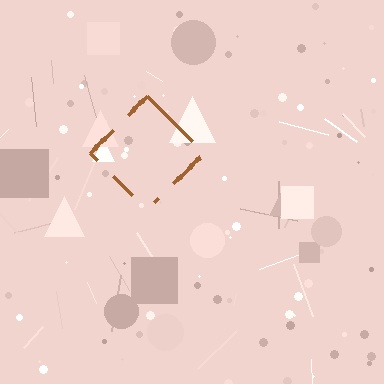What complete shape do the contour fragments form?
The contour fragments form a diamond.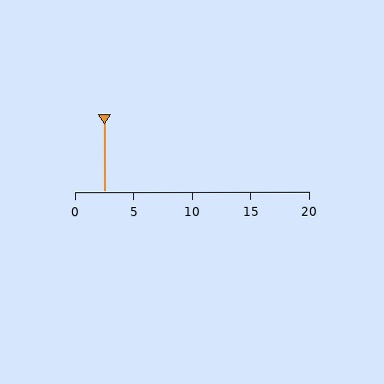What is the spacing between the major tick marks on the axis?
The major ticks are spaced 5 apart.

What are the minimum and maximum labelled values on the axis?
The axis runs from 0 to 20.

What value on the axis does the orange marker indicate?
The marker indicates approximately 2.5.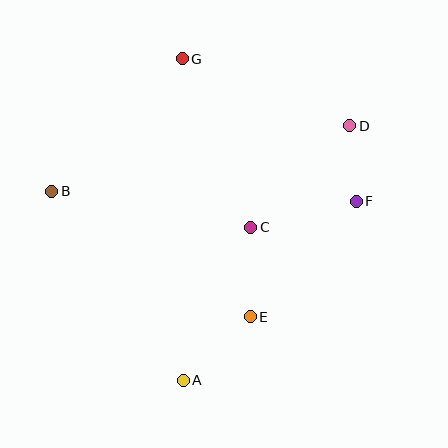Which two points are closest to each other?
Points D and F are closest to each other.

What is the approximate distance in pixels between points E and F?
The distance between E and F is approximately 157 pixels.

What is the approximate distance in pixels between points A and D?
The distance between A and D is approximately 304 pixels.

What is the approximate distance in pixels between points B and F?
The distance between B and F is approximately 304 pixels.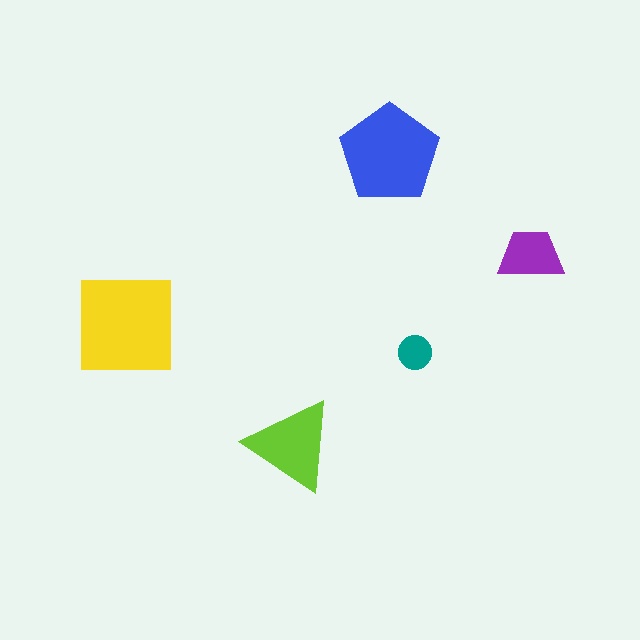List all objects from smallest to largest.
The teal circle, the purple trapezoid, the lime triangle, the blue pentagon, the yellow square.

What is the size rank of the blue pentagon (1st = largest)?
2nd.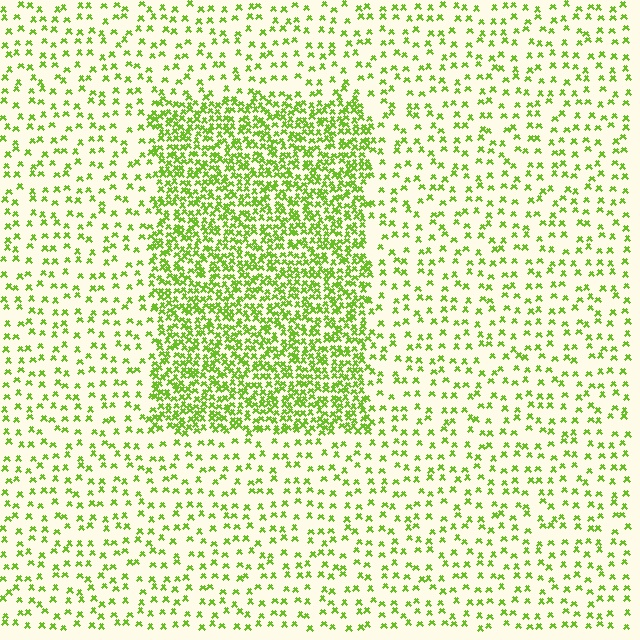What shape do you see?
I see a rectangle.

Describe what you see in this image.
The image contains small lime elements arranged at two different densities. A rectangle-shaped region is visible where the elements are more densely packed than the surrounding area.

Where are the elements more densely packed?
The elements are more densely packed inside the rectangle boundary.